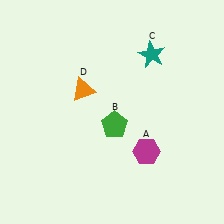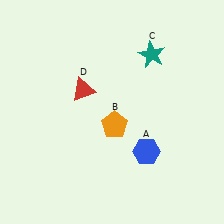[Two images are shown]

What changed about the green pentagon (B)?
In Image 1, B is green. In Image 2, it changed to orange.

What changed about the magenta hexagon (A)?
In Image 1, A is magenta. In Image 2, it changed to blue.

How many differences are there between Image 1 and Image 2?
There are 3 differences between the two images.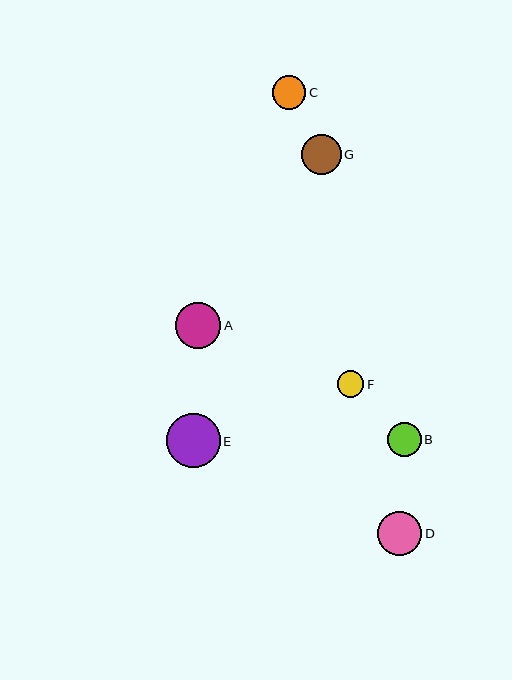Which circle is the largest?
Circle E is the largest with a size of approximately 54 pixels.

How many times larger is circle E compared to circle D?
Circle E is approximately 1.2 times the size of circle D.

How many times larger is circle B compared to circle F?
Circle B is approximately 1.3 times the size of circle F.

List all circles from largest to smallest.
From largest to smallest: E, A, D, G, B, C, F.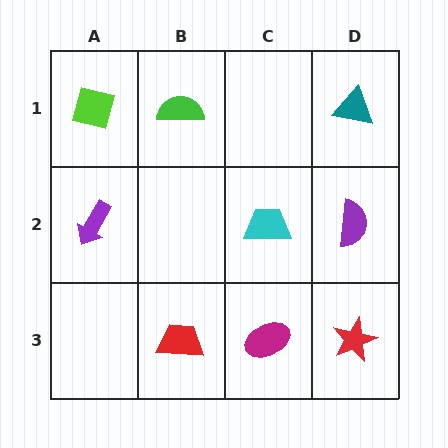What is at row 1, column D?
A teal triangle.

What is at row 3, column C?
A magenta ellipse.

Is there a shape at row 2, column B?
No, that cell is empty.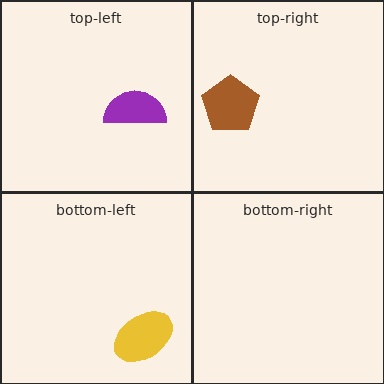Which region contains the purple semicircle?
The top-left region.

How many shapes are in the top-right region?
1.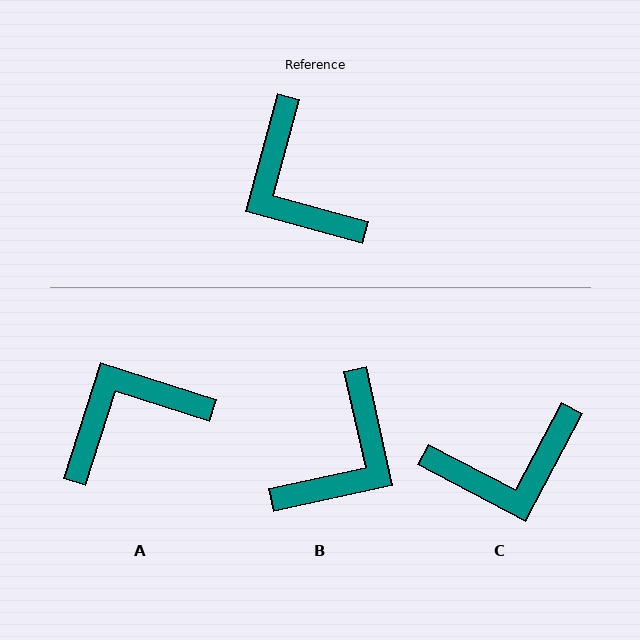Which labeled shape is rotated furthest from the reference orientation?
B, about 118 degrees away.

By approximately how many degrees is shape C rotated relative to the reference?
Approximately 78 degrees counter-clockwise.